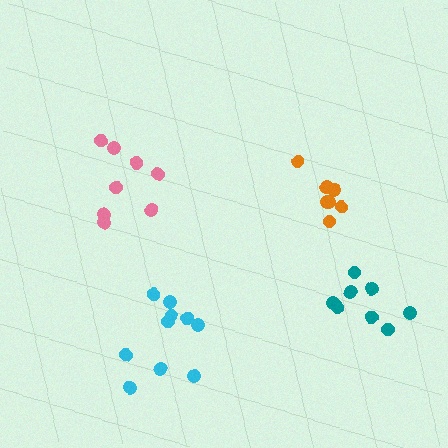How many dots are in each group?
Group 1: 10 dots, Group 2: 7 dots, Group 3: 8 dots, Group 4: 8 dots (33 total).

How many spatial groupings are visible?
There are 4 spatial groupings.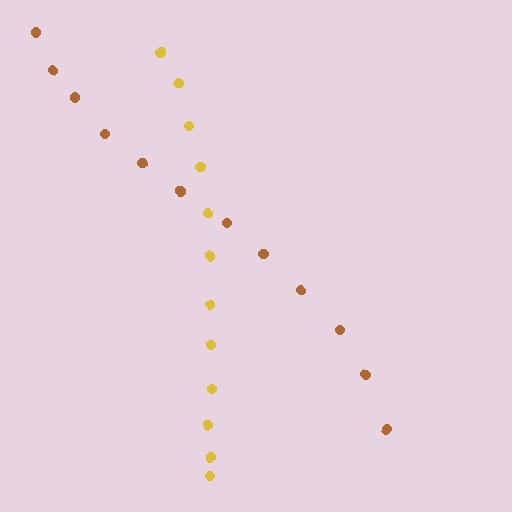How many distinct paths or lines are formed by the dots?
There are 2 distinct paths.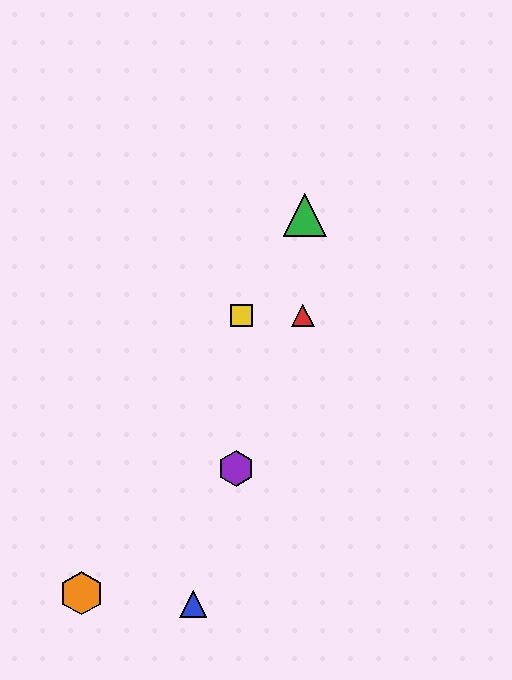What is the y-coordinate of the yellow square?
The yellow square is at y≈315.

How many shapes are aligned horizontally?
2 shapes (the red triangle, the yellow square) are aligned horizontally.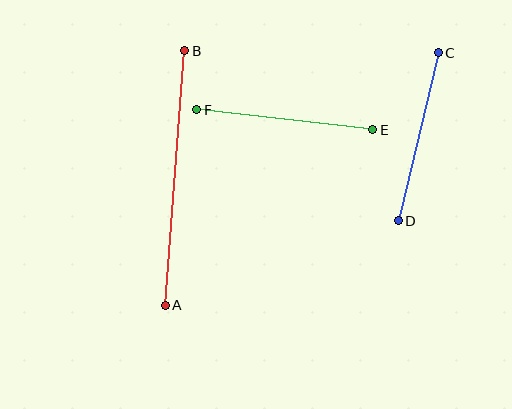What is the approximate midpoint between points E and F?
The midpoint is at approximately (285, 120) pixels.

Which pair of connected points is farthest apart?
Points A and B are farthest apart.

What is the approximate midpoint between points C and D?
The midpoint is at approximately (418, 137) pixels.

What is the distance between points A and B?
The distance is approximately 255 pixels.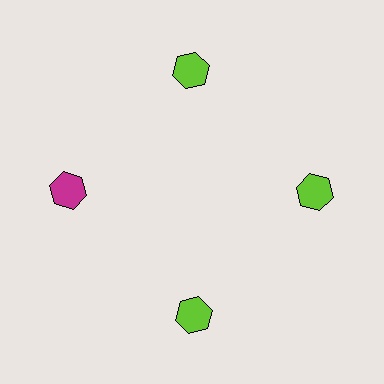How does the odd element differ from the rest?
It has a different color: magenta instead of lime.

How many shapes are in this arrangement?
There are 4 shapes arranged in a ring pattern.